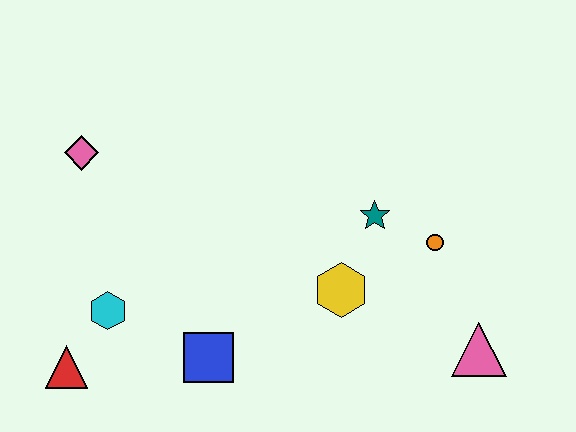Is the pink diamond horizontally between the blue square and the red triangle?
Yes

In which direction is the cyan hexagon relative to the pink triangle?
The cyan hexagon is to the left of the pink triangle.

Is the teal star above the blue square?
Yes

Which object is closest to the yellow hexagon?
The teal star is closest to the yellow hexagon.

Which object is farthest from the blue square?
The pink triangle is farthest from the blue square.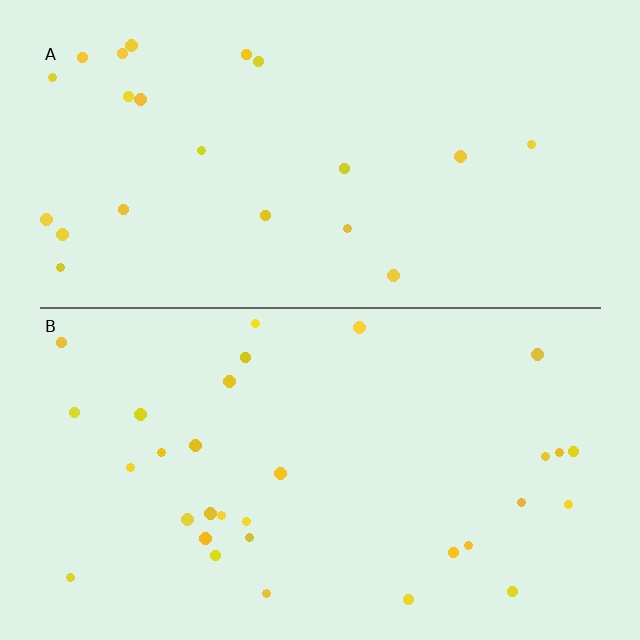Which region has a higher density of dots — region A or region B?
B (the bottom).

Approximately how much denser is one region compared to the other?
Approximately 1.4× — region B over region A.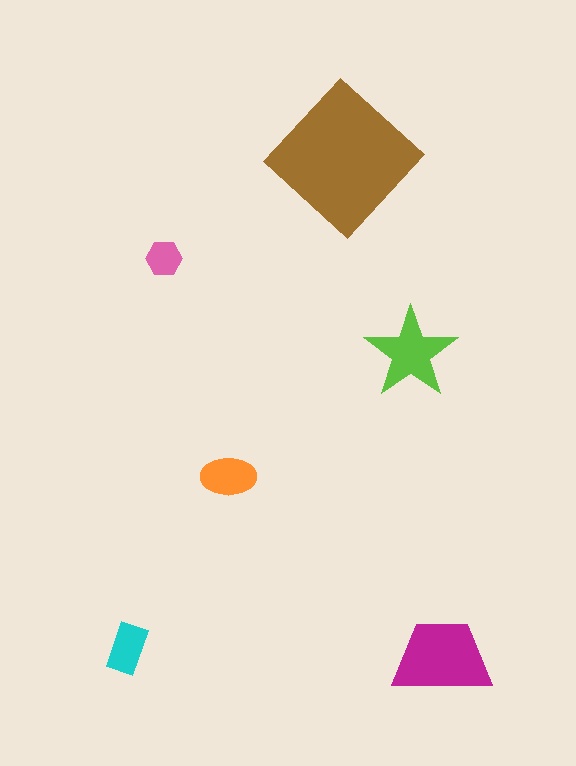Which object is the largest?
The brown diamond.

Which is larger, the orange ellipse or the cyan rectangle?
The orange ellipse.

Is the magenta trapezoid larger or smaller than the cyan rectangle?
Larger.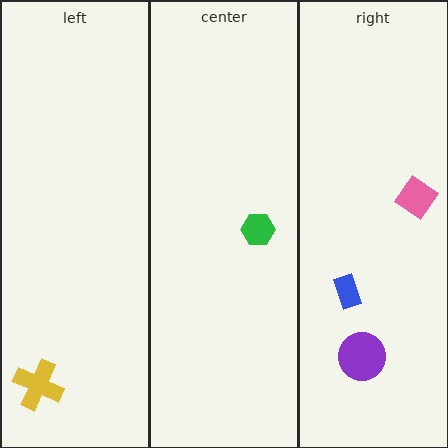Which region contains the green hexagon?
The center region.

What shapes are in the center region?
The green hexagon.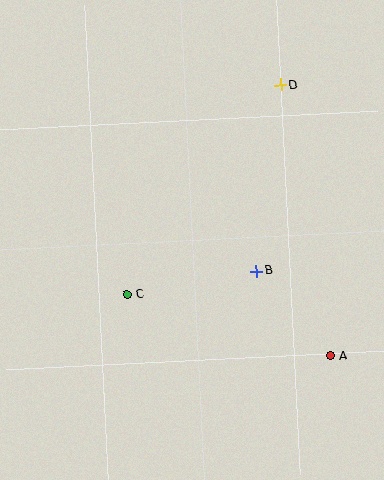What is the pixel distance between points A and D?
The distance between A and D is 275 pixels.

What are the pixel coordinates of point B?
Point B is at (256, 271).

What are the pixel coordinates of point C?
Point C is at (127, 295).